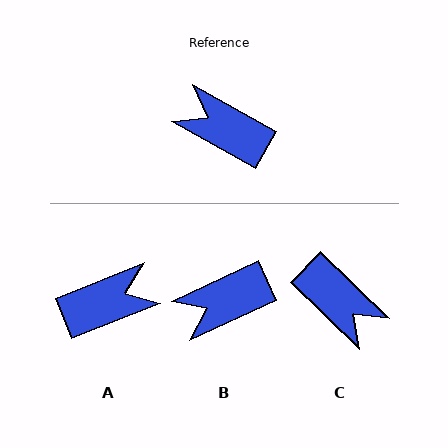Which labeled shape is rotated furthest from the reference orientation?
C, about 165 degrees away.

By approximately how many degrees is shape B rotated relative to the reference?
Approximately 54 degrees counter-clockwise.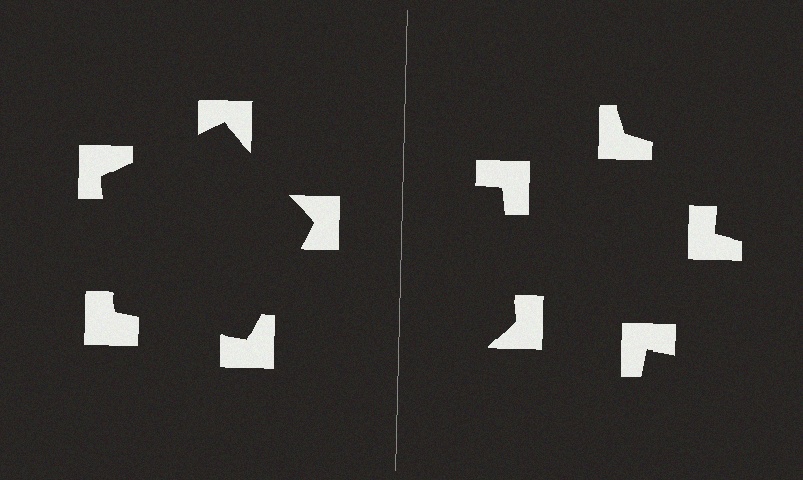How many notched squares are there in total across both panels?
10 — 5 on each side.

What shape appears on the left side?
An illusory pentagon.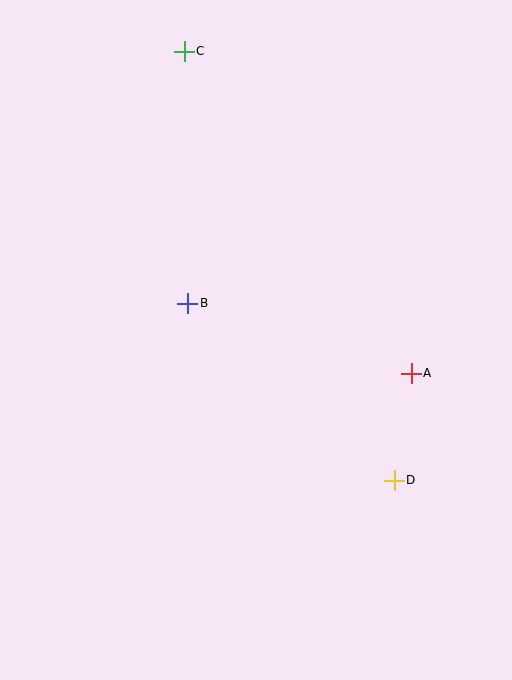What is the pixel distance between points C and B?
The distance between C and B is 252 pixels.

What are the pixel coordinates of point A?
Point A is at (411, 373).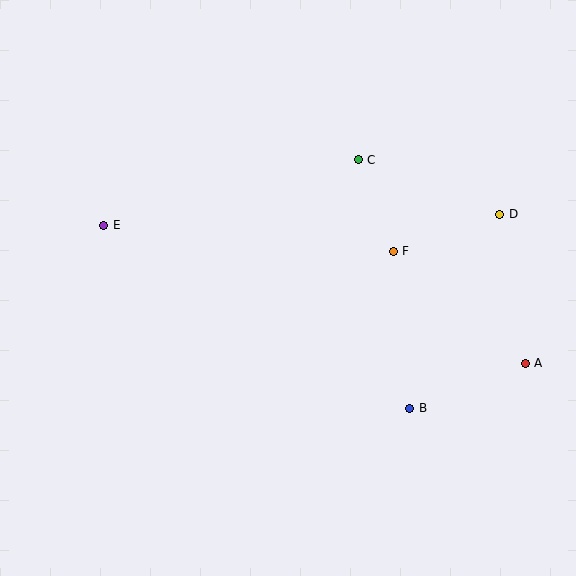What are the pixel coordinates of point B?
Point B is at (410, 408).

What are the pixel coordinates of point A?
Point A is at (525, 363).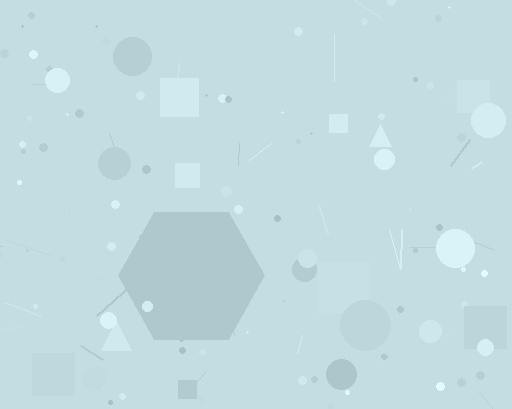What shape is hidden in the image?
A hexagon is hidden in the image.